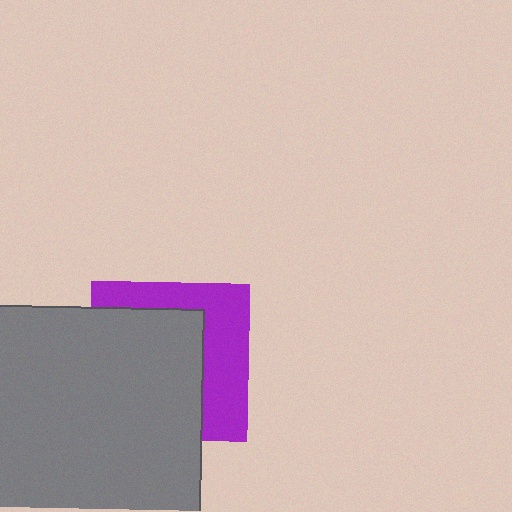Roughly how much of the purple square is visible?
A small part of it is visible (roughly 40%).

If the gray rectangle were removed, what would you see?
You would see the complete purple square.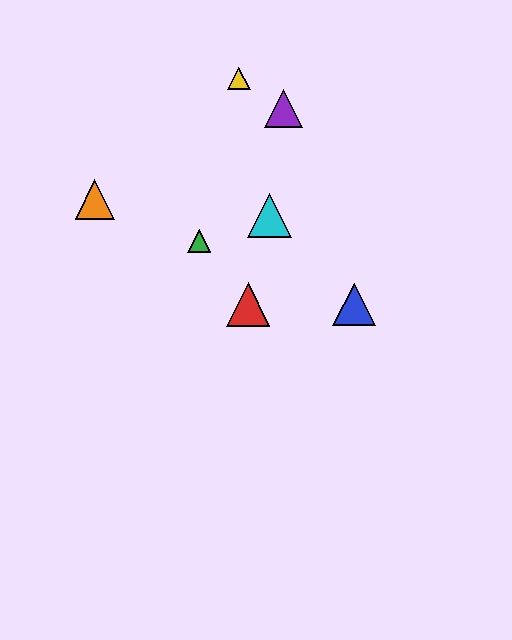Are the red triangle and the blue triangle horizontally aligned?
Yes, both are at y≈305.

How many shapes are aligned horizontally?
2 shapes (the red triangle, the blue triangle) are aligned horizontally.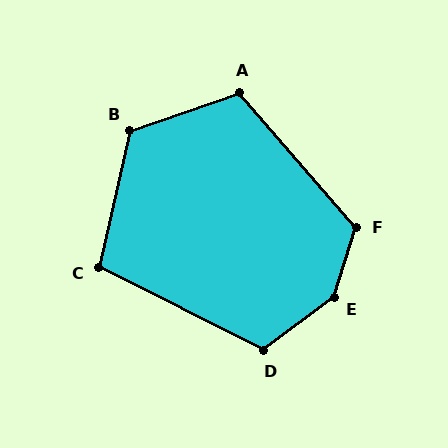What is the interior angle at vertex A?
Approximately 112 degrees (obtuse).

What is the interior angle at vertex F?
Approximately 122 degrees (obtuse).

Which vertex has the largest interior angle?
E, at approximately 144 degrees.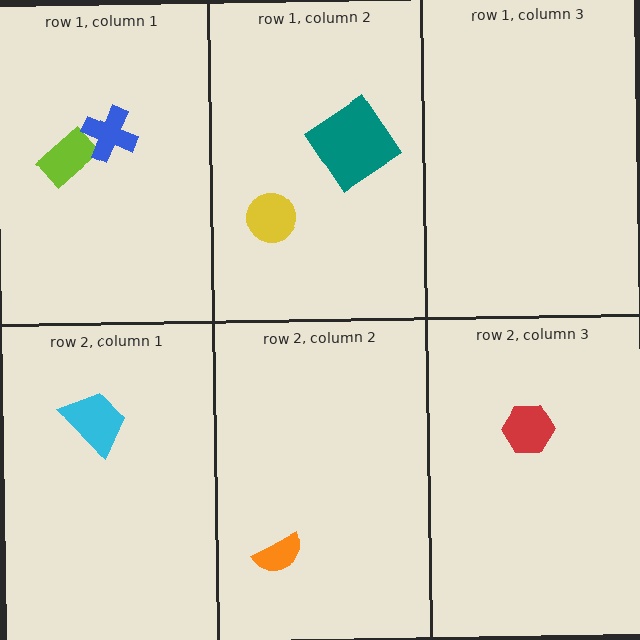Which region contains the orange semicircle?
The row 2, column 2 region.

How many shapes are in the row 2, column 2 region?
1.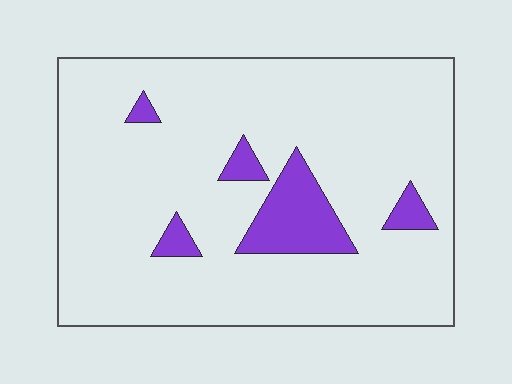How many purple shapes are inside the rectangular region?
5.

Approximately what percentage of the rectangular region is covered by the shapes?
Approximately 10%.